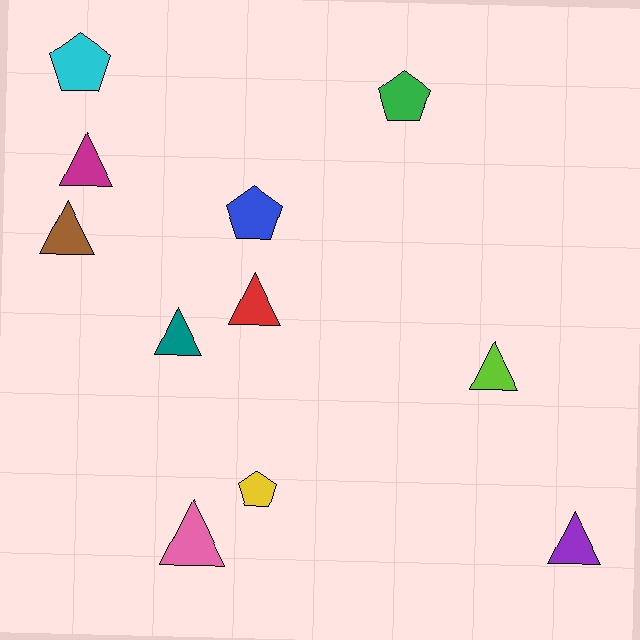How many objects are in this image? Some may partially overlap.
There are 11 objects.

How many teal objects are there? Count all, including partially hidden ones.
There is 1 teal object.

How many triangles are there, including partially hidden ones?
There are 7 triangles.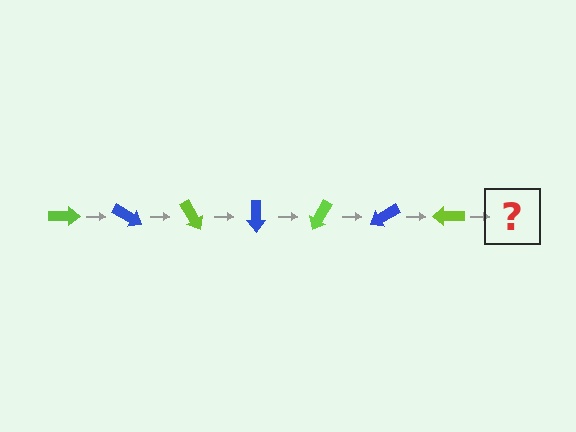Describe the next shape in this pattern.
It should be a blue arrow, rotated 210 degrees from the start.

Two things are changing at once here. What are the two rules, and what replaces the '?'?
The two rules are that it rotates 30 degrees each step and the color cycles through lime and blue. The '?' should be a blue arrow, rotated 210 degrees from the start.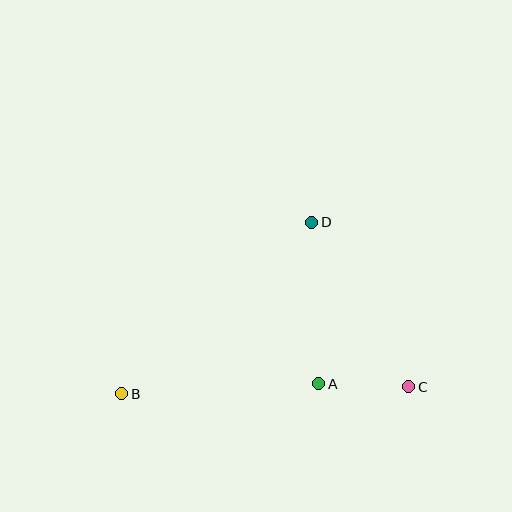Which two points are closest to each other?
Points A and C are closest to each other.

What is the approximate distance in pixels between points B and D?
The distance between B and D is approximately 256 pixels.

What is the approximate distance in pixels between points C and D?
The distance between C and D is approximately 191 pixels.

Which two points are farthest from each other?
Points B and C are farthest from each other.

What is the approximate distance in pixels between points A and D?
The distance between A and D is approximately 162 pixels.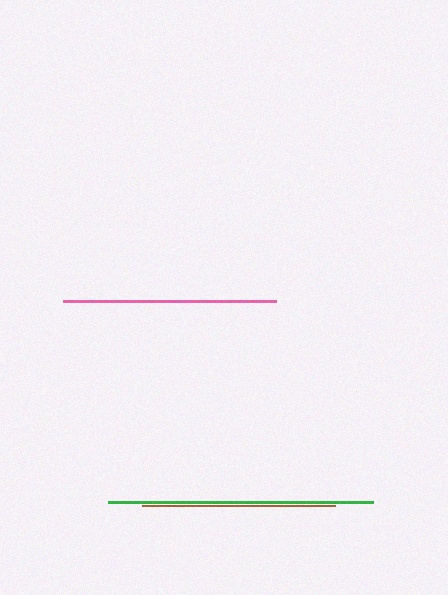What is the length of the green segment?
The green segment is approximately 265 pixels long.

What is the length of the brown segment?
The brown segment is approximately 193 pixels long.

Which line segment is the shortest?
The brown line is the shortest at approximately 193 pixels.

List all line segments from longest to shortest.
From longest to shortest: green, pink, brown.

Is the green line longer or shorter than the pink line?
The green line is longer than the pink line.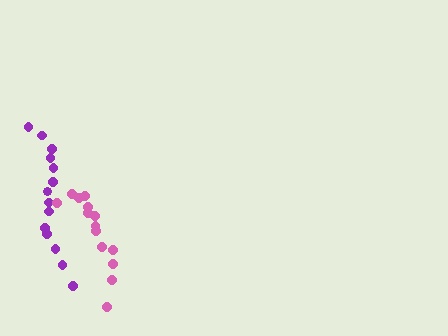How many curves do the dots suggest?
There are 2 distinct paths.